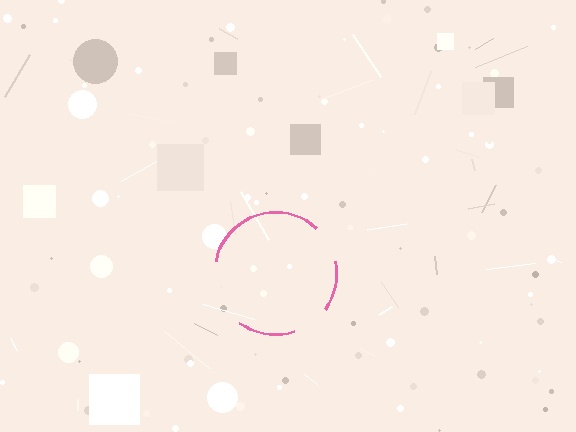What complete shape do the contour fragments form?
The contour fragments form a circle.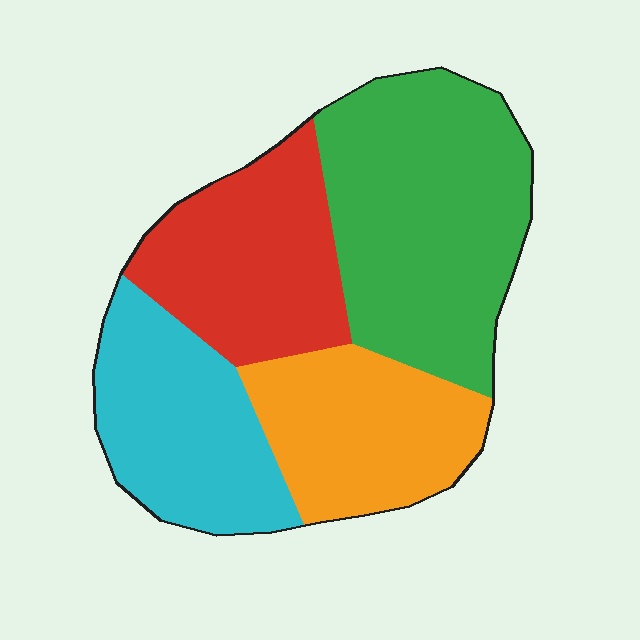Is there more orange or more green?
Green.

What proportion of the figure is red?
Red takes up between a sixth and a third of the figure.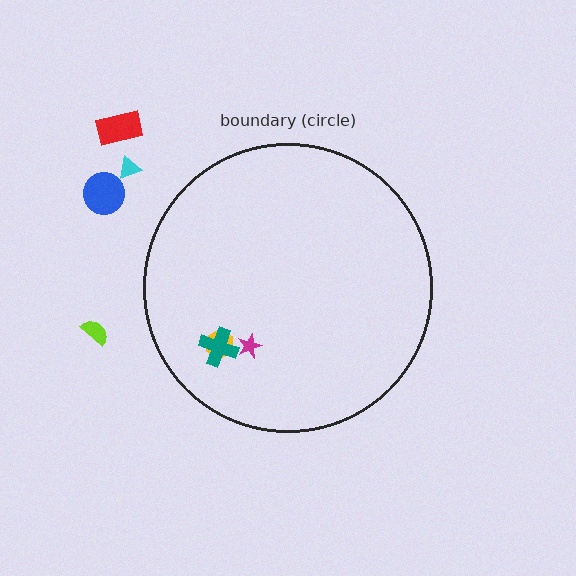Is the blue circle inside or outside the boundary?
Outside.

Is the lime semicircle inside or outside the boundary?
Outside.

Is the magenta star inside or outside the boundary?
Inside.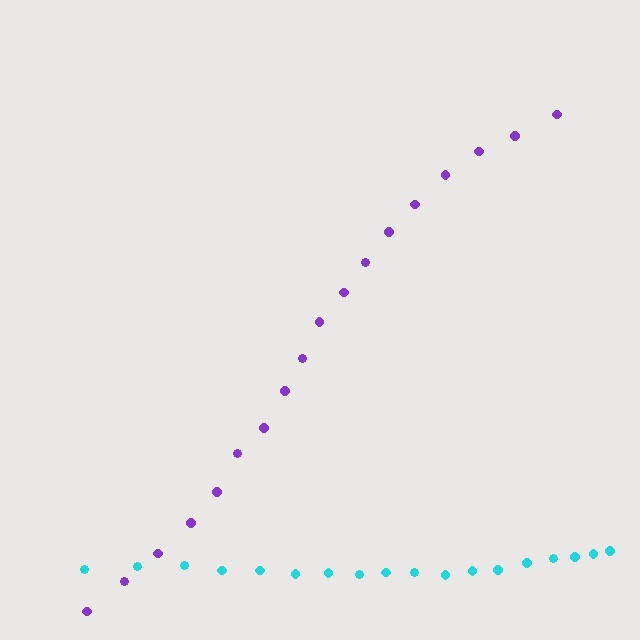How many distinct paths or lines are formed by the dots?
There are 2 distinct paths.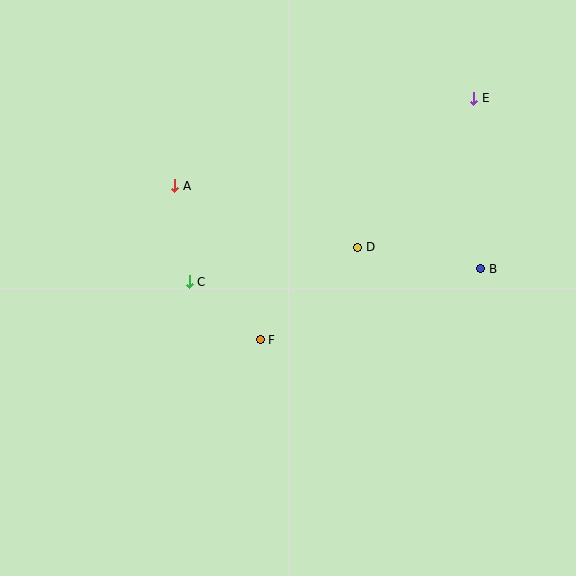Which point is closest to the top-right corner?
Point E is closest to the top-right corner.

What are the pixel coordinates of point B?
Point B is at (481, 269).